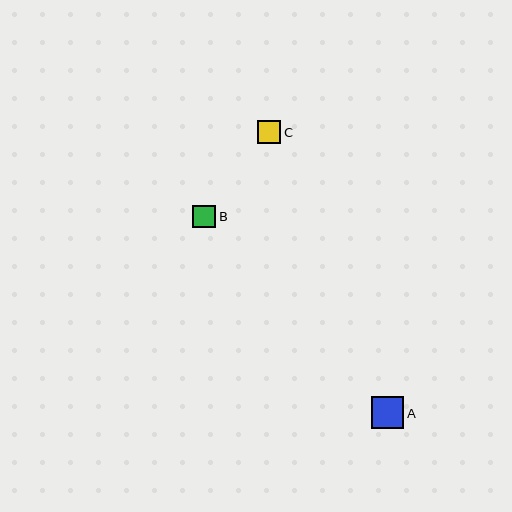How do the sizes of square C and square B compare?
Square C and square B are approximately the same size.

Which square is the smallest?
Square B is the smallest with a size of approximately 23 pixels.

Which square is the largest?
Square A is the largest with a size of approximately 32 pixels.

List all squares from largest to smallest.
From largest to smallest: A, C, B.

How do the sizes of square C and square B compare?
Square C and square B are approximately the same size.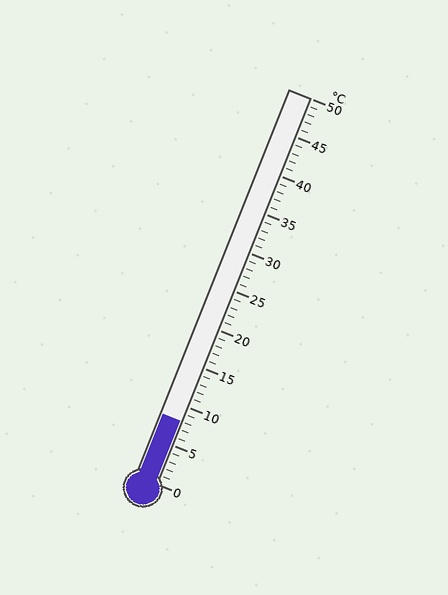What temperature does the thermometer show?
The thermometer shows approximately 8°C.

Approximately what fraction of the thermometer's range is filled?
The thermometer is filled to approximately 15% of its range.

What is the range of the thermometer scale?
The thermometer scale ranges from 0°C to 50°C.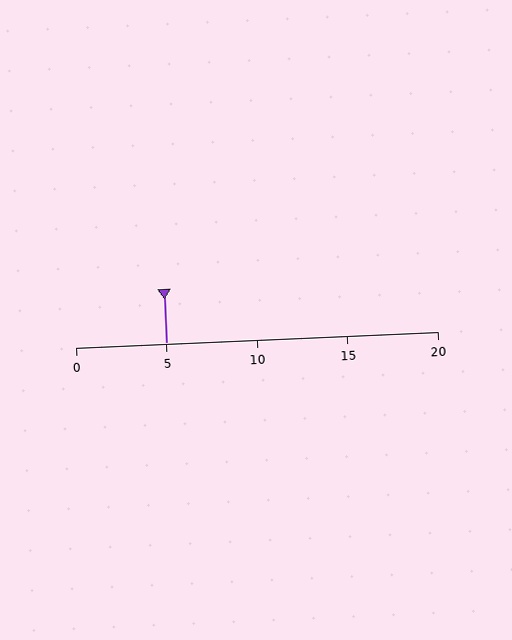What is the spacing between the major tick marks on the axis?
The major ticks are spaced 5 apart.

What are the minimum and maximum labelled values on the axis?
The axis runs from 0 to 20.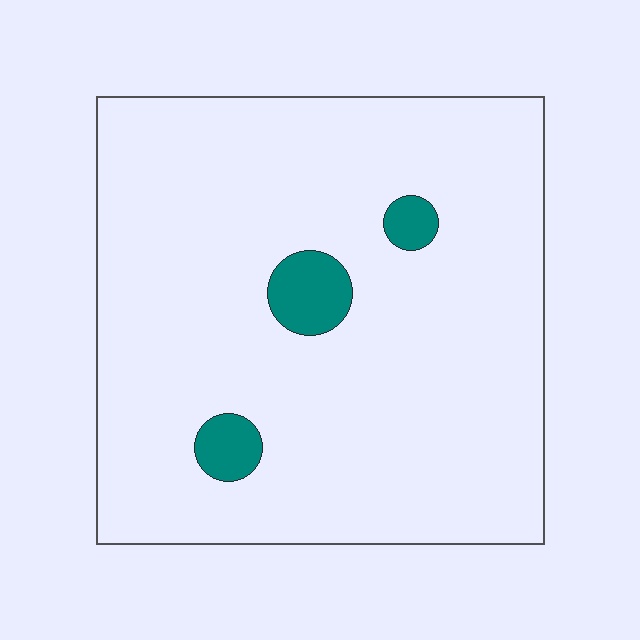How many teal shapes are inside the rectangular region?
3.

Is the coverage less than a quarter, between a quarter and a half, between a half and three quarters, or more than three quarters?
Less than a quarter.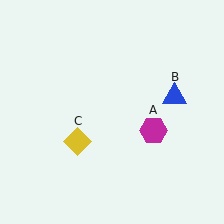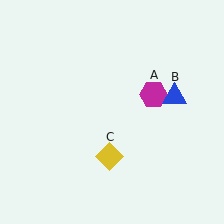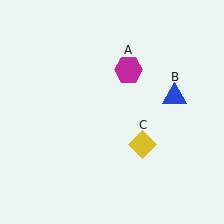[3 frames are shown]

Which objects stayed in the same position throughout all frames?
Blue triangle (object B) remained stationary.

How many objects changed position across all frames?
2 objects changed position: magenta hexagon (object A), yellow diamond (object C).